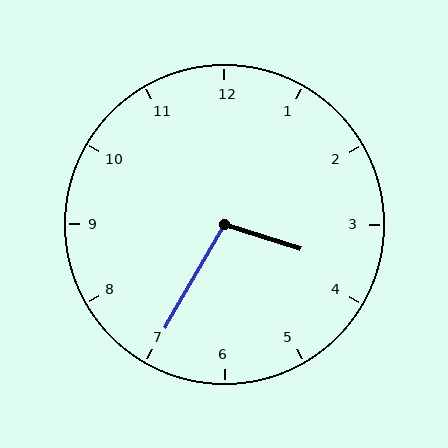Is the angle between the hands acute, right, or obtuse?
It is obtuse.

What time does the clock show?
3:35.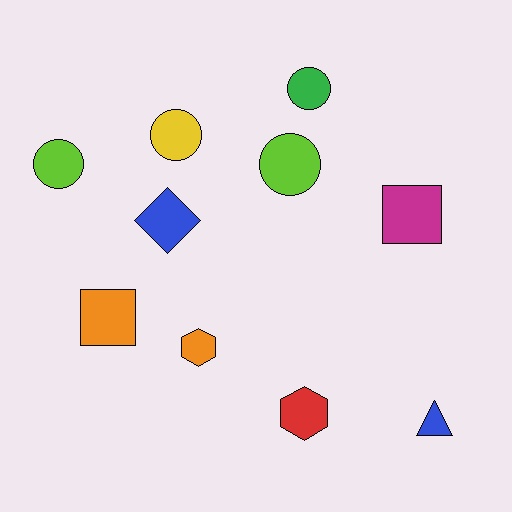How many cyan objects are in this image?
There are no cyan objects.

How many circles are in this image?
There are 4 circles.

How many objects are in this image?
There are 10 objects.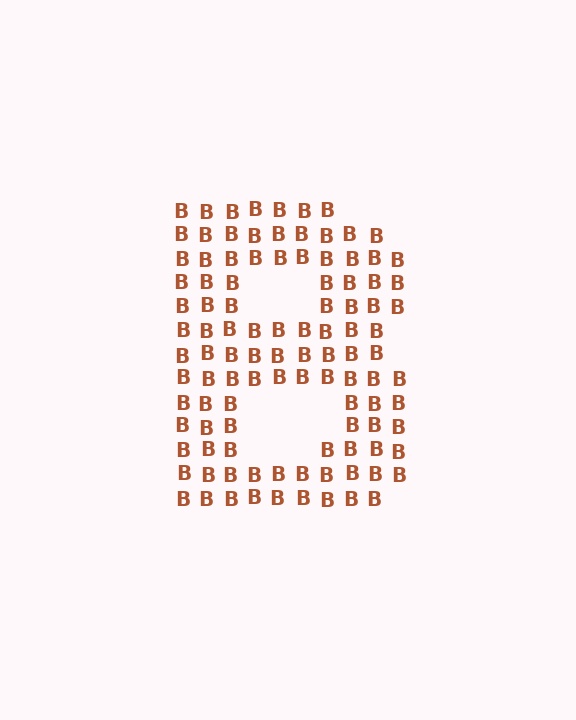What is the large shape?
The large shape is the letter B.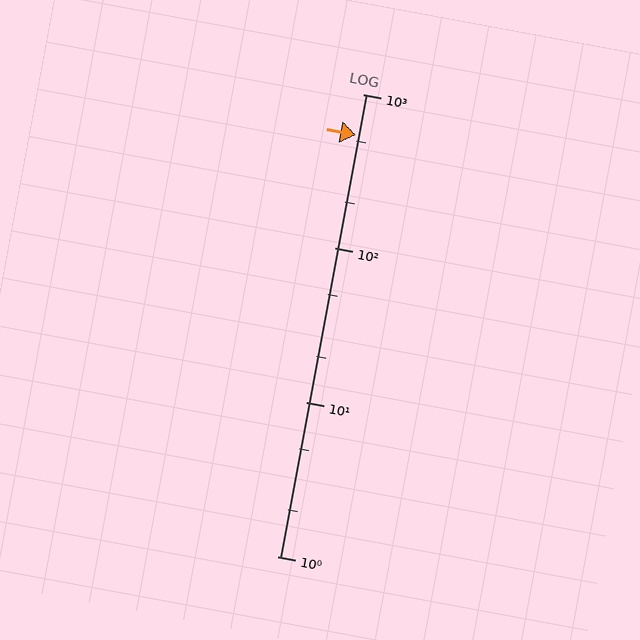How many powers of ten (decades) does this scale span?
The scale spans 3 decades, from 1 to 1000.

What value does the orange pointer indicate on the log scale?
The pointer indicates approximately 540.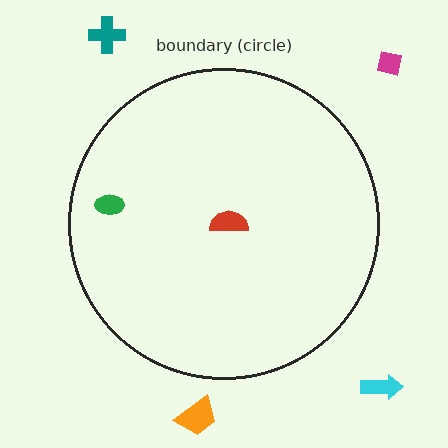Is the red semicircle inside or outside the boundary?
Inside.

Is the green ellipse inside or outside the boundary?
Inside.